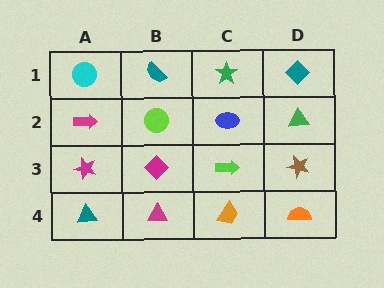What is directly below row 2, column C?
A lime arrow.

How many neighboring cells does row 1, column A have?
2.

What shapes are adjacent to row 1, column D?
A green triangle (row 2, column D), a green star (row 1, column C).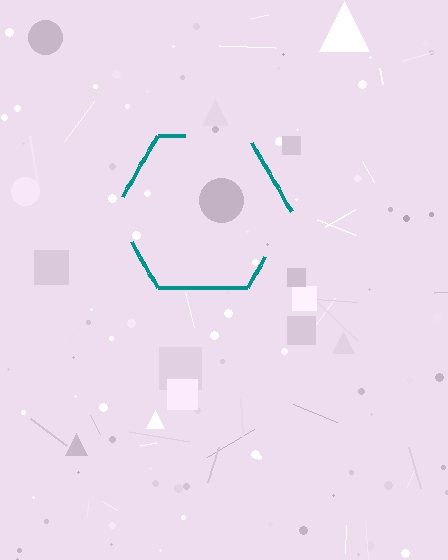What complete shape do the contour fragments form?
The contour fragments form a hexagon.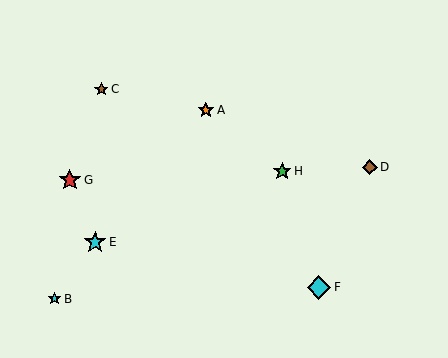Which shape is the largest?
The cyan diamond (labeled F) is the largest.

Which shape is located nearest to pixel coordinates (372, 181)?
The brown diamond (labeled D) at (370, 167) is nearest to that location.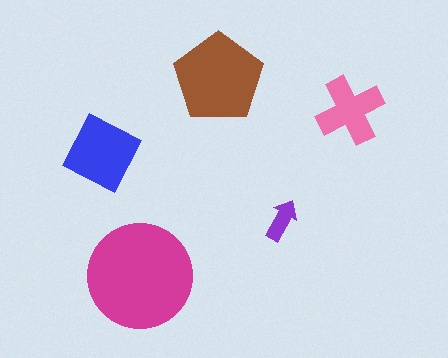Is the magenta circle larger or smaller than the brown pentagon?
Larger.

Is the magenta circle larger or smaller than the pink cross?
Larger.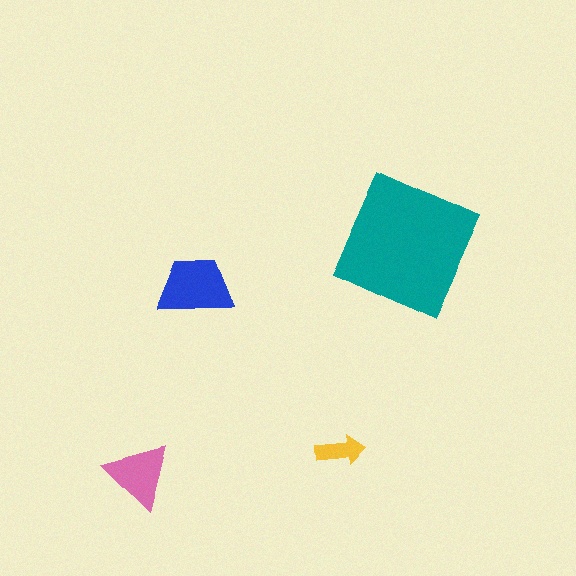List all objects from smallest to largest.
The yellow arrow, the pink triangle, the blue trapezoid, the teal square.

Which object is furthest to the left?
The pink triangle is leftmost.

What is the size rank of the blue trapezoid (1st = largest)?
2nd.